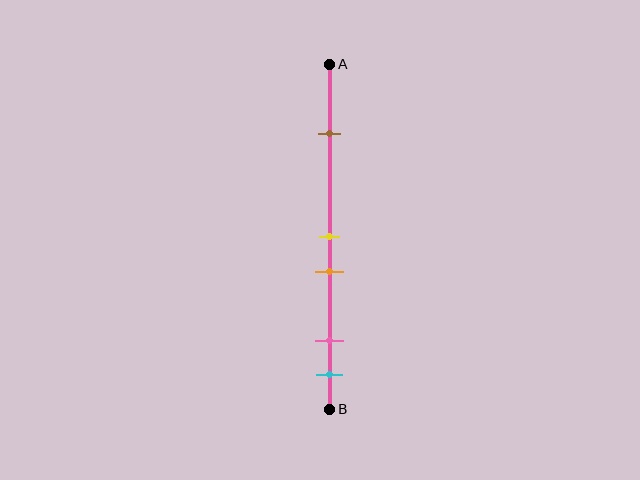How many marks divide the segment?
There are 5 marks dividing the segment.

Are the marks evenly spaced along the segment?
No, the marks are not evenly spaced.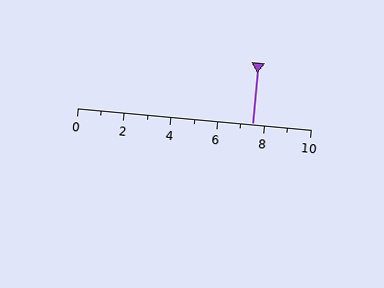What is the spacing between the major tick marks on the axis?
The major ticks are spaced 2 apart.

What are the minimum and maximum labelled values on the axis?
The axis runs from 0 to 10.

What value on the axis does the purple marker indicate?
The marker indicates approximately 7.5.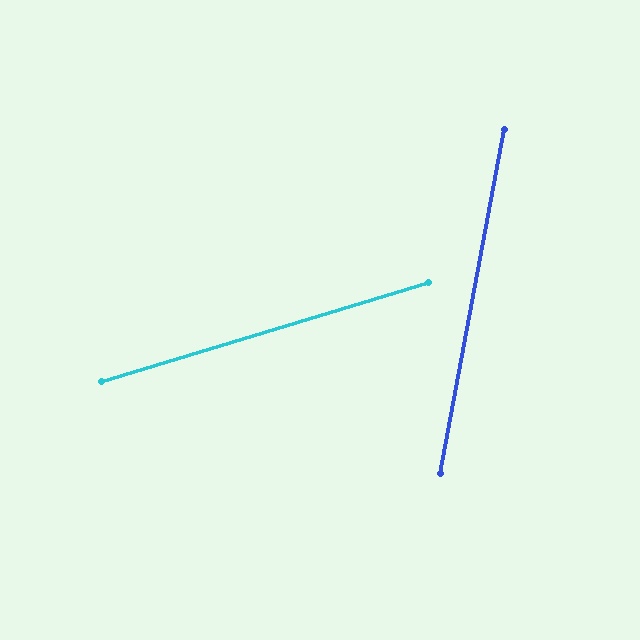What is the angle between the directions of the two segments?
Approximately 62 degrees.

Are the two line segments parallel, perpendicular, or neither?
Neither parallel nor perpendicular — they differ by about 62°.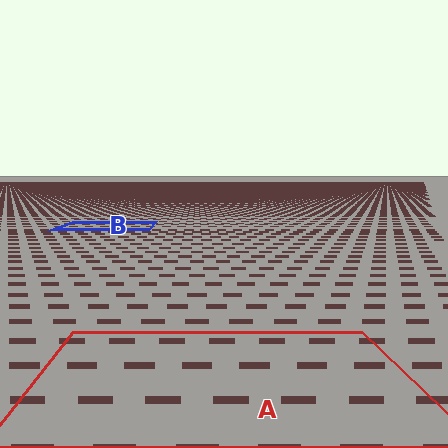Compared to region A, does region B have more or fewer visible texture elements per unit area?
Region B has more texture elements per unit area — they are packed more densely because it is farther away.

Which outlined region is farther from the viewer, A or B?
Region B is farther from the viewer — the texture elements inside it appear smaller and more densely packed.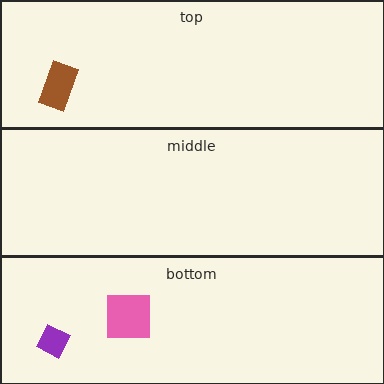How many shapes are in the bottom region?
2.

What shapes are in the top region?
The brown rectangle.